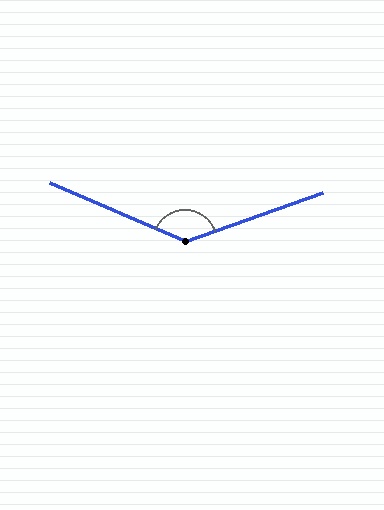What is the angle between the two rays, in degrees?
Approximately 137 degrees.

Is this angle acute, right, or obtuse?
It is obtuse.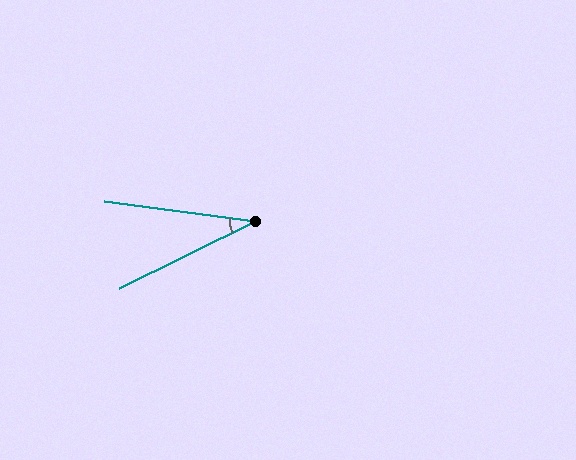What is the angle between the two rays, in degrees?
Approximately 34 degrees.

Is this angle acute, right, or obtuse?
It is acute.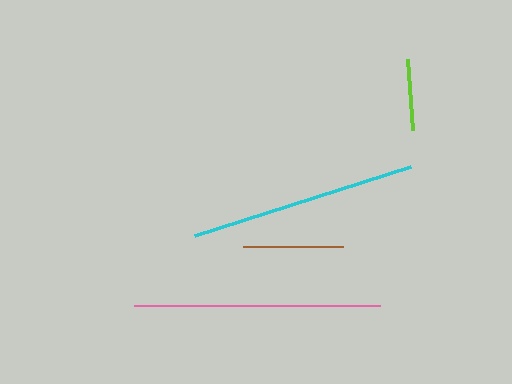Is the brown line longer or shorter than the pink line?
The pink line is longer than the brown line.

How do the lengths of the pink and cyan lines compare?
The pink and cyan lines are approximately the same length.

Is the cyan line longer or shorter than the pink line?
The pink line is longer than the cyan line.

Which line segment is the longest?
The pink line is the longest at approximately 246 pixels.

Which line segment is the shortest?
The lime line is the shortest at approximately 71 pixels.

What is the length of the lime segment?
The lime segment is approximately 71 pixels long.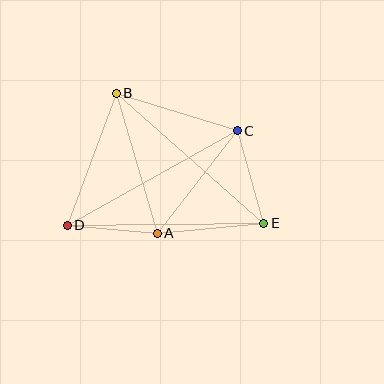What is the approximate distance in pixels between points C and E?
The distance between C and E is approximately 96 pixels.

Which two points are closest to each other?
Points A and D are closest to each other.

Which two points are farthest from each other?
Points B and E are farthest from each other.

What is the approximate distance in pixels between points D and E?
The distance between D and E is approximately 197 pixels.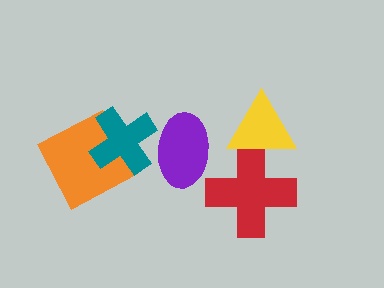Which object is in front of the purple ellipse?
The teal cross is in front of the purple ellipse.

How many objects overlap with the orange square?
1 object overlaps with the orange square.